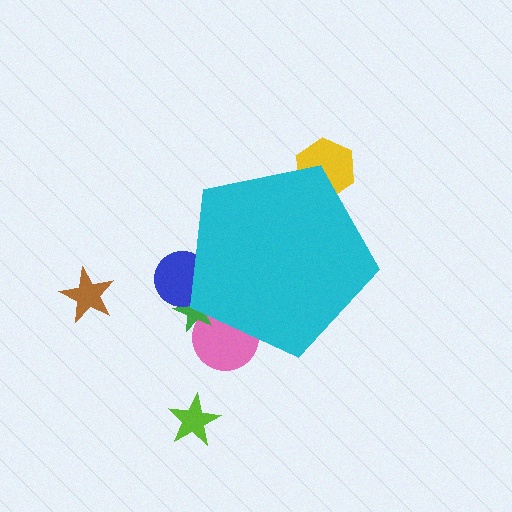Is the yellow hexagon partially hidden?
Yes, the yellow hexagon is partially hidden behind the cyan pentagon.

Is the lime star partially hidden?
No, the lime star is fully visible.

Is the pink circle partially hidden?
Yes, the pink circle is partially hidden behind the cyan pentagon.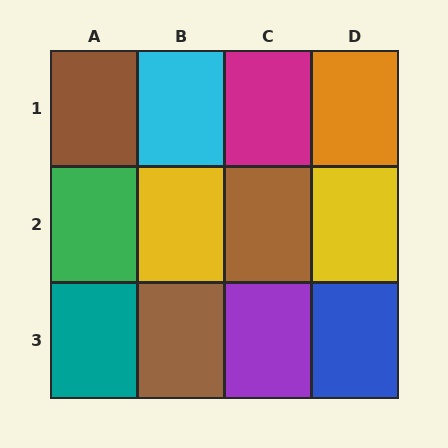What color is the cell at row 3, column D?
Blue.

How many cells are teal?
1 cell is teal.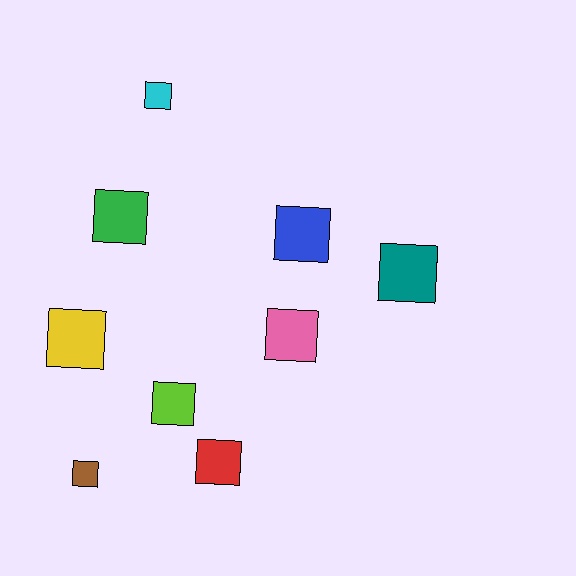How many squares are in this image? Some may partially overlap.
There are 9 squares.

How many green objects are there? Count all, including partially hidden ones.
There is 1 green object.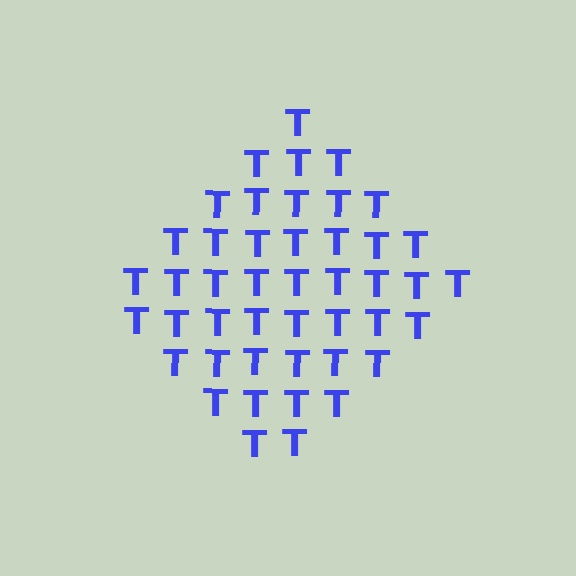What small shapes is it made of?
It is made of small letter T's.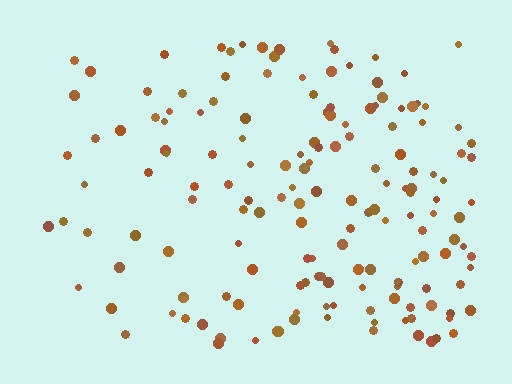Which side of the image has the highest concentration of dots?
The right.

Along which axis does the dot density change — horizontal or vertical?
Horizontal.